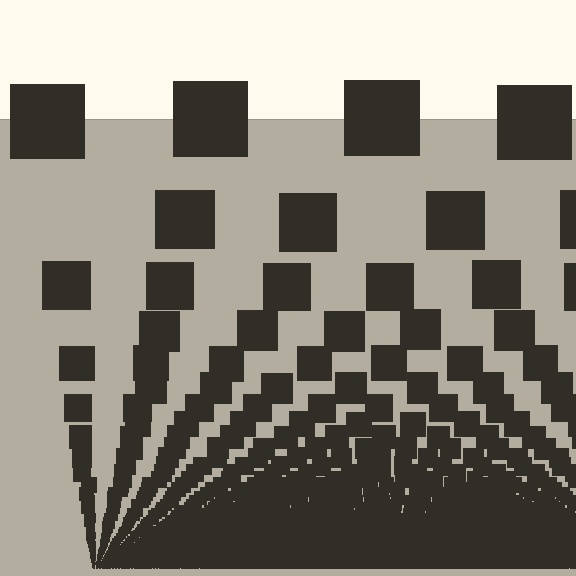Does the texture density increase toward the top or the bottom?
Density increases toward the bottom.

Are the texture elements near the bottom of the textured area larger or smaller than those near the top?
Smaller. The gradient is inverted — elements near the bottom are smaller and denser.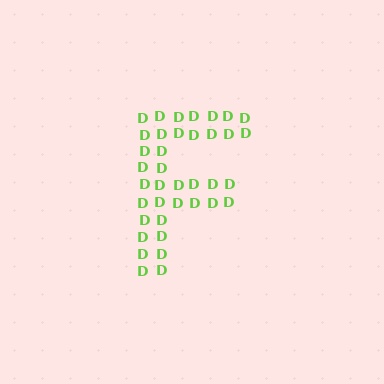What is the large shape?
The large shape is the letter F.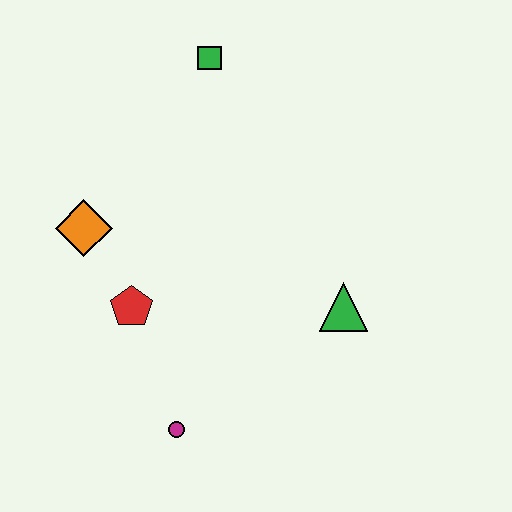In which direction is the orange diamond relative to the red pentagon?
The orange diamond is above the red pentagon.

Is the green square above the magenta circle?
Yes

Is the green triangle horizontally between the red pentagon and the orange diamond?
No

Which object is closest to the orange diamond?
The red pentagon is closest to the orange diamond.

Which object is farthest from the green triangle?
The green square is farthest from the green triangle.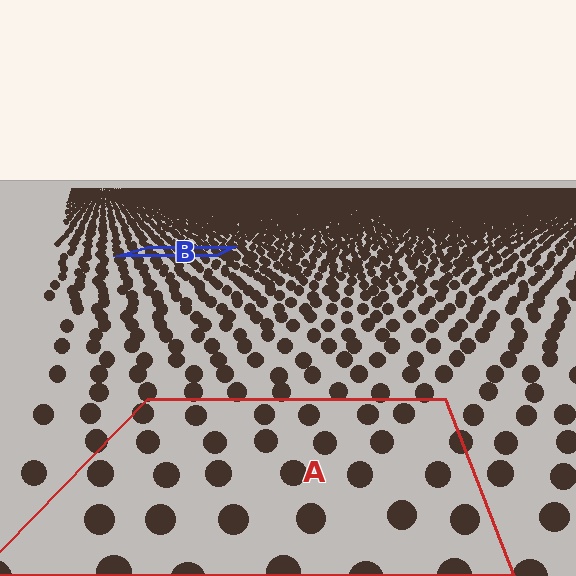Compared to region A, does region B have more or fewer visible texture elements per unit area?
Region B has more texture elements per unit area — they are packed more densely because it is farther away.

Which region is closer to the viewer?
Region A is closer. The texture elements there are larger and more spread out.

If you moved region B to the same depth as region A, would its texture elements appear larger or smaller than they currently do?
They would appear larger. At a closer depth, the same texture elements are projected at a bigger on-screen size.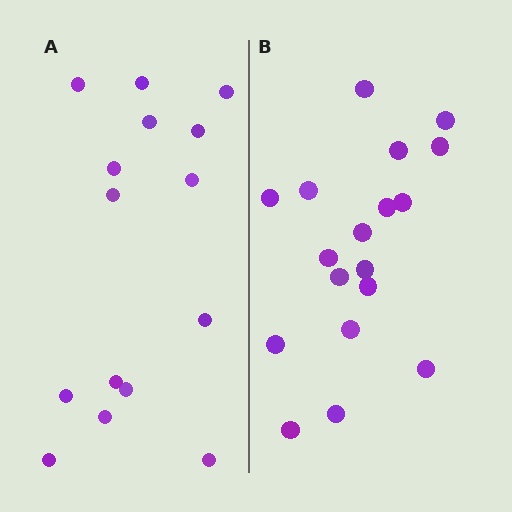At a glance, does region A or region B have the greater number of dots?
Region B (the right region) has more dots.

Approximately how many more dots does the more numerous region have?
Region B has just a few more — roughly 2 or 3 more dots than region A.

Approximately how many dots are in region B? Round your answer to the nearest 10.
About 20 dots. (The exact count is 18, which rounds to 20.)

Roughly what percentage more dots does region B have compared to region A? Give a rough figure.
About 20% more.